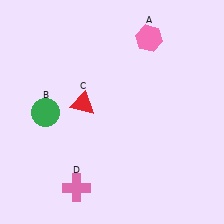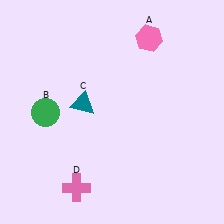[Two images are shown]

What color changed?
The triangle (C) changed from red in Image 1 to teal in Image 2.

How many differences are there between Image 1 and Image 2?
There is 1 difference between the two images.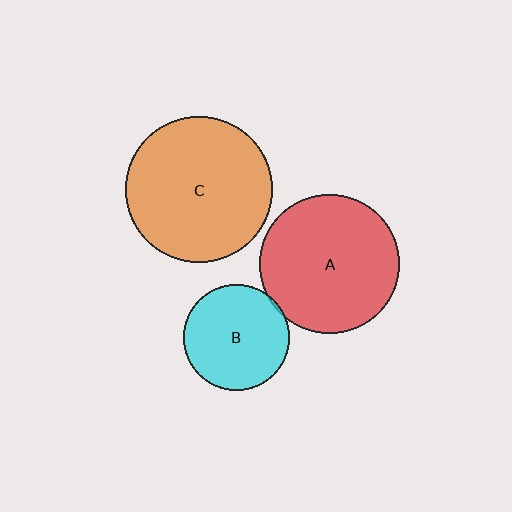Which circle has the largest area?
Circle C (orange).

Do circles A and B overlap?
Yes.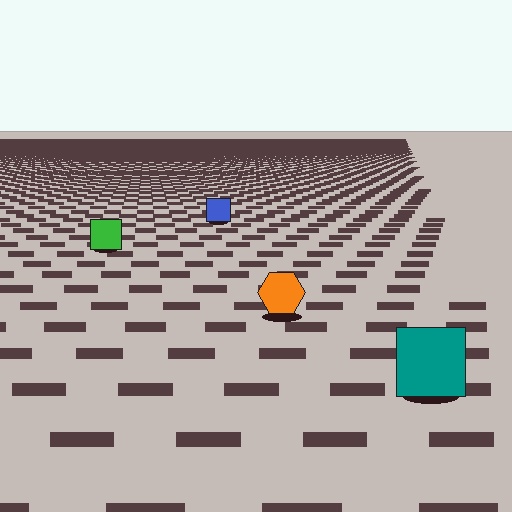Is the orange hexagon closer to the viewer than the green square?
Yes. The orange hexagon is closer — you can tell from the texture gradient: the ground texture is coarser near it.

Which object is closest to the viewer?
The teal square is closest. The texture marks near it are larger and more spread out.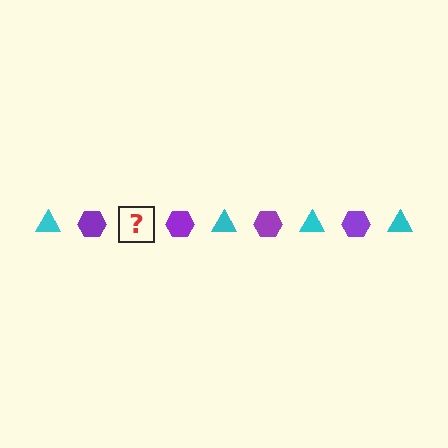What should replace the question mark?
The question mark should be replaced with a cyan triangle.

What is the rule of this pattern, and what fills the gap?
The rule is that the pattern alternates between cyan triangle and purple hexagon. The gap should be filled with a cyan triangle.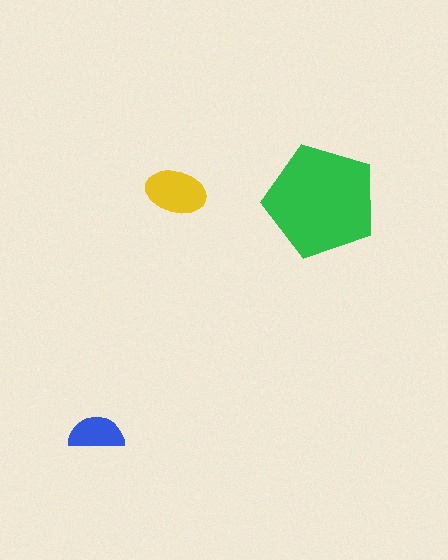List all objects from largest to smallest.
The green pentagon, the yellow ellipse, the blue semicircle.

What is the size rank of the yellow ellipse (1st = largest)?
2nd.